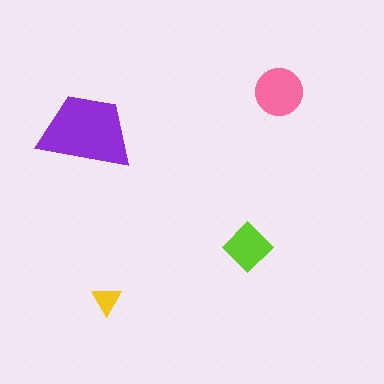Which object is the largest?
The purple trapezoid.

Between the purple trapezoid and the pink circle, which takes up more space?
The purple trapezoid.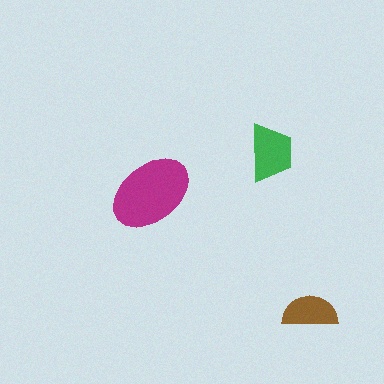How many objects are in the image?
There are 3 objects in the image.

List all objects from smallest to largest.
The brown semicircle, the green trapezoid, the magenta ellipse.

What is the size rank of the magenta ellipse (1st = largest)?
1st.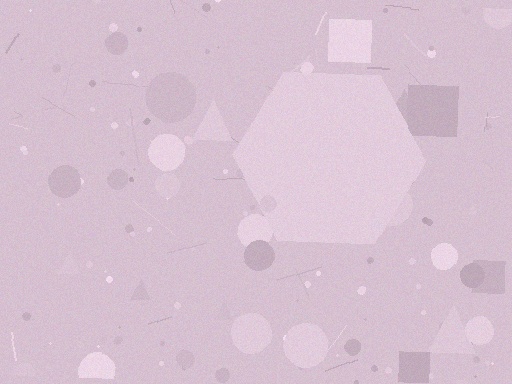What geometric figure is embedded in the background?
A hexagon is embedded in the background.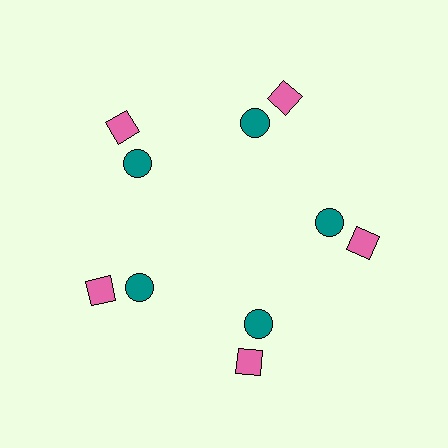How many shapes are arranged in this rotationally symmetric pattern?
There are 10 shapes, arranged in 5 groups of 2.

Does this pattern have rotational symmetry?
Yes, this pattern has 5-fold rotational symmetry. It looks the same after rotating 72 degrees around the center.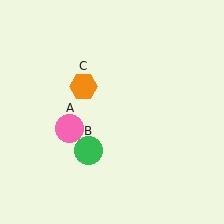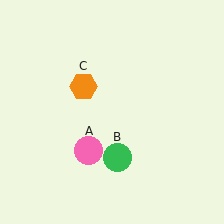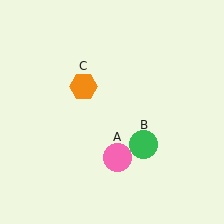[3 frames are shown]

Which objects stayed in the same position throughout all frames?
Orange hexagon (object C) remained stationary.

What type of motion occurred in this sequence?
The pink circle (object A), green circle (object B) rotated counterclockwise around the center of the scene.